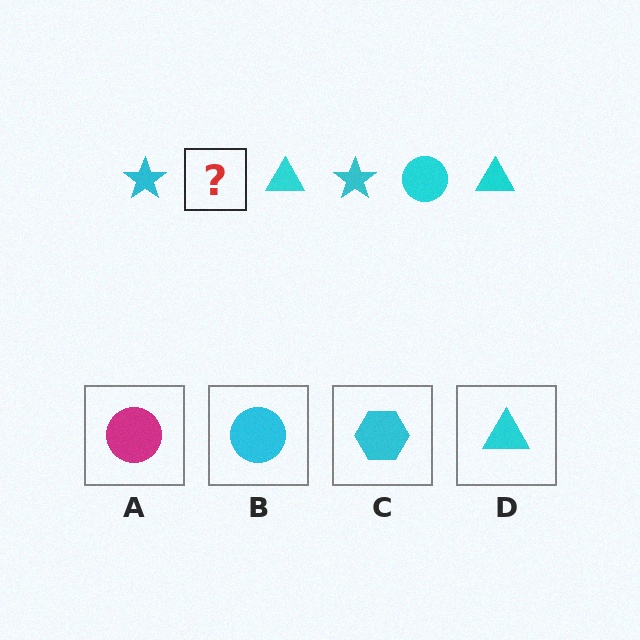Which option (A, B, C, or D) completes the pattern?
B.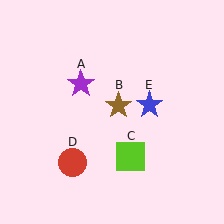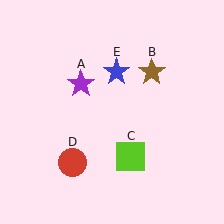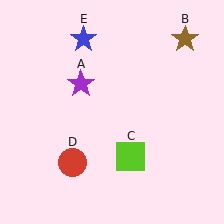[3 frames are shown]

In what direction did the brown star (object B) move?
The brown star (object B) moved up and to the right.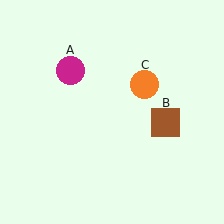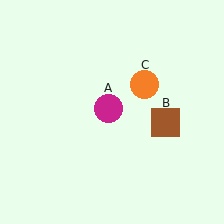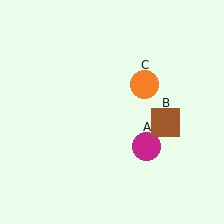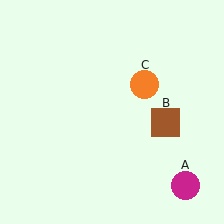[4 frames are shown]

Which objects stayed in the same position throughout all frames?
Brown square (object B) and orange circle (object C) remained stationary.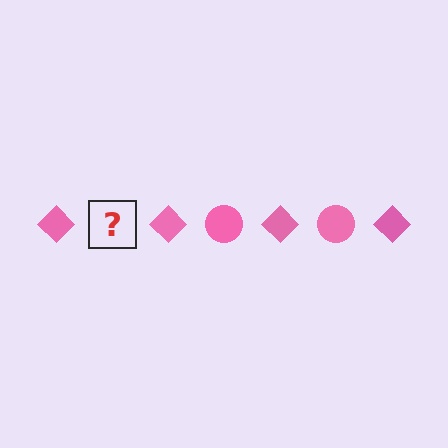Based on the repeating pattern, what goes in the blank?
The blank should be a pink circle.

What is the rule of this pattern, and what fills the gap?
The rule is that the pattern cycles through diamond, circle shapes in pink. The gap should be filled with a pink circle.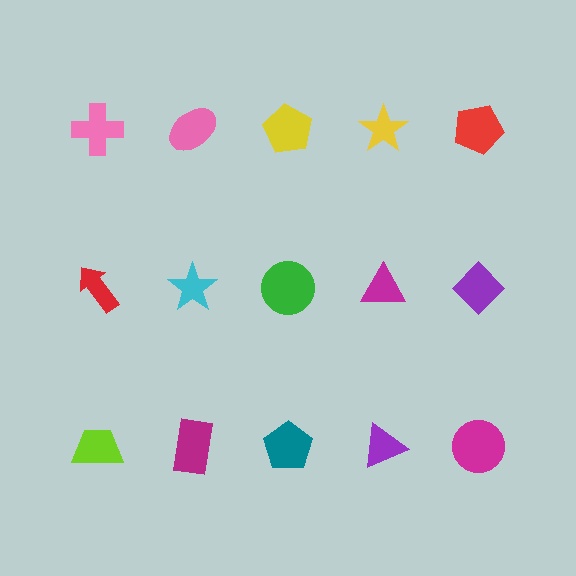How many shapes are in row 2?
5 shapes.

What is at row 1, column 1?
A pink cross.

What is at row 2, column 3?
A green circle.